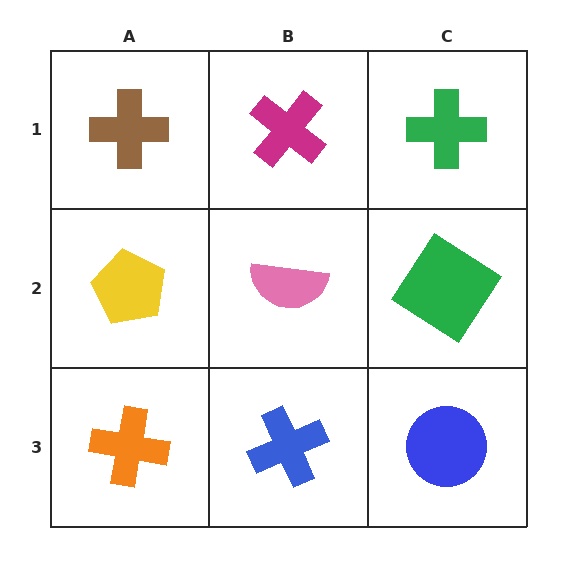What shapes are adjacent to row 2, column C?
A green cross (row 1, column C), a blue circle (row 3, column C), a pink semicircle (row 2, column B).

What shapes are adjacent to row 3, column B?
A pink semicircle (row 2, column B), an orange cross (row 3, column A), a blue circle (row 3, column C).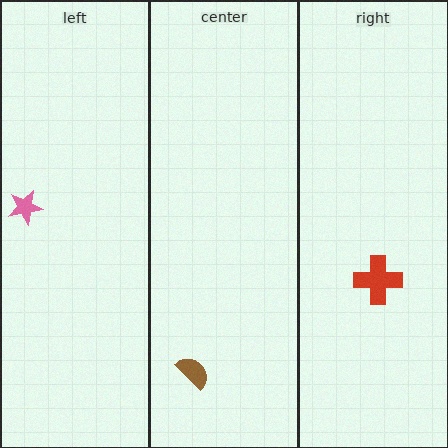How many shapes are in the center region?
1.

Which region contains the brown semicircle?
The center region.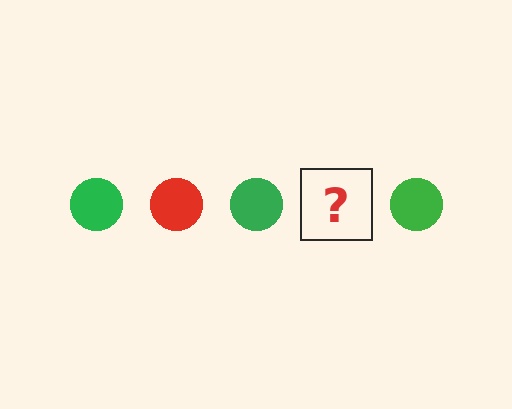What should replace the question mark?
The question mark should be replaced with a red circle.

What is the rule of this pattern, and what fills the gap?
The rule is that the pattern cycles through green, red circles. The gap should be filled with a red circle.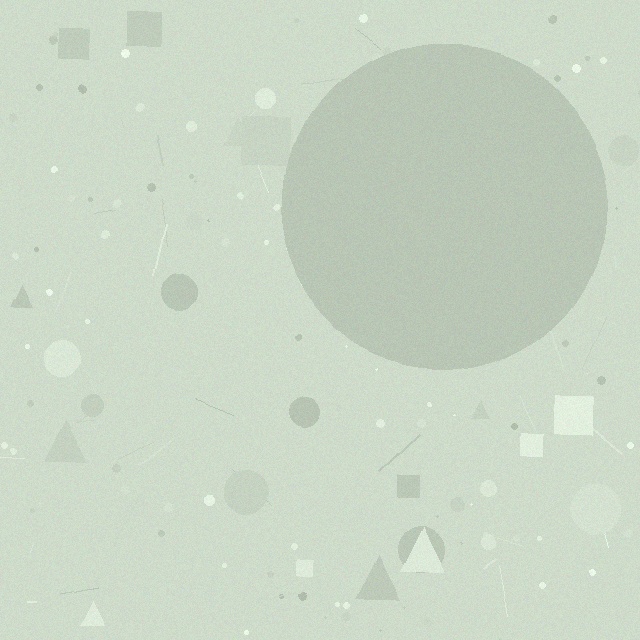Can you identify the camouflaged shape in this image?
The camouflaged shape is a circle.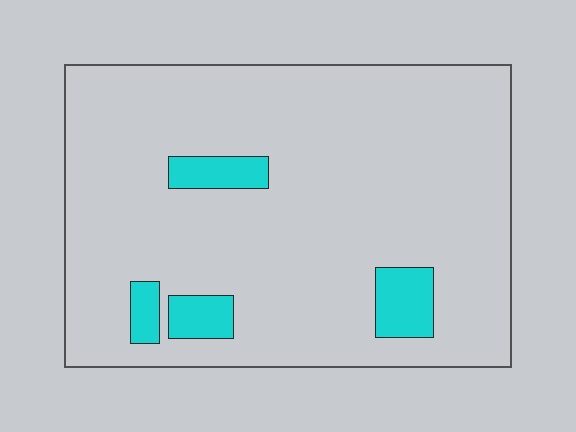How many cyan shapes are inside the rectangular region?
4.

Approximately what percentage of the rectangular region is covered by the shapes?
Approximately 10%.